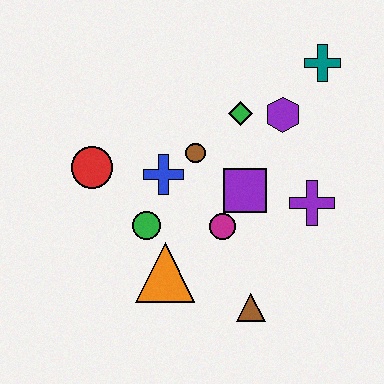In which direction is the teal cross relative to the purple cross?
The teal cross is above the purple cross.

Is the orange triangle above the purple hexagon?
No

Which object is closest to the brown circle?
The blue cross is closest to the brown circle.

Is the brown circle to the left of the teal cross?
Yes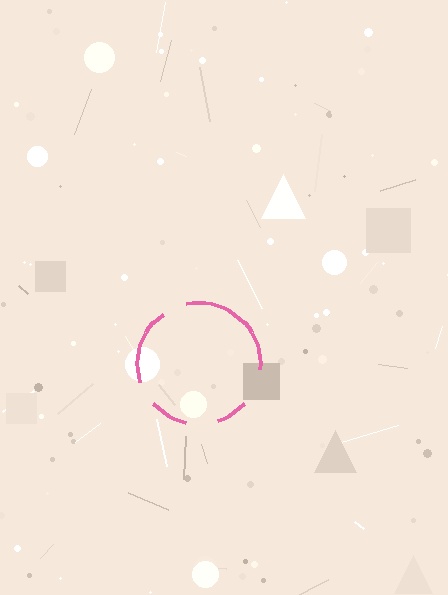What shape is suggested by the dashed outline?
The dashed outline suggests a circle.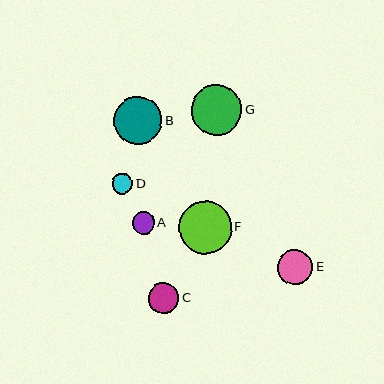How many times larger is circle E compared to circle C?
Circle E is approximately 1.2 times the size of circle C.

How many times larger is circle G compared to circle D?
Circle G is approximately 2.5 times the size of circle D.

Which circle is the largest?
Circle F is the largest with a size of approximately 53 pixels.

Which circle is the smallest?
Circle D is the smallest with a size of approximately 20 pixels.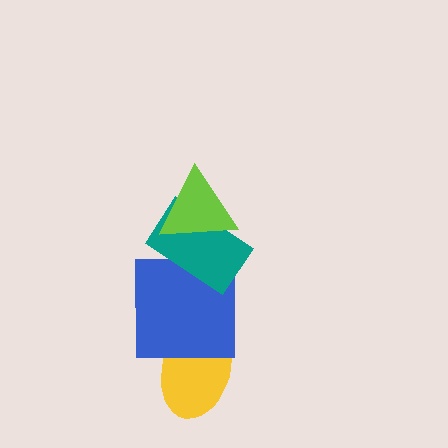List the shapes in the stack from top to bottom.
From top to bottom: the lime triangle, the teal rectangle, the blue square, the yellow ellipse.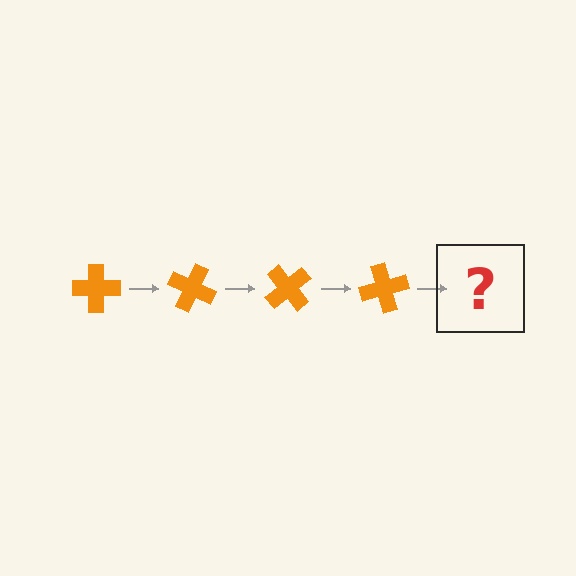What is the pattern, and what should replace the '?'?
The pattern is that the cross rotates 25 degrees each step. The '?' should be an orange cross rotated 100 degrees.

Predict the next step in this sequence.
The next step is an orange cross rotated 100 degrees.